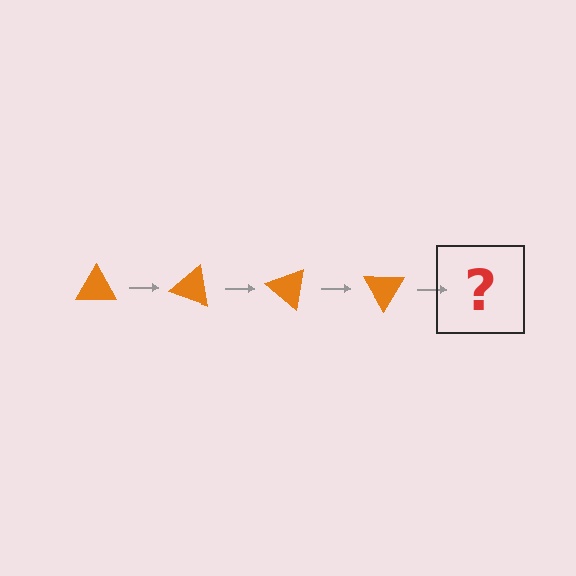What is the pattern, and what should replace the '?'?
The pattern is that the triangle rotates 20 degrees each step. The '?' should be an orange triangle rotated 80 degrees.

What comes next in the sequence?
The next element should be an orange triangle rotated 80 degrees.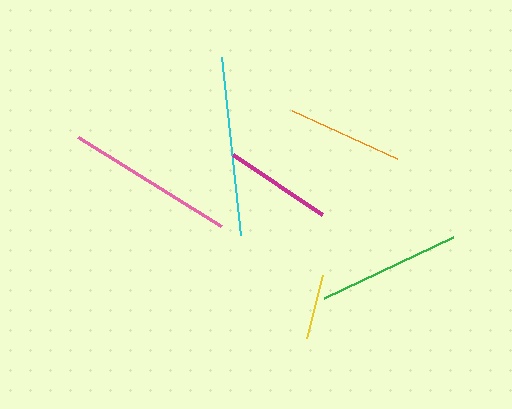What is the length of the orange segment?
The orange segment is approximately 115 pixels long.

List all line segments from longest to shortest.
From longest to shortest: cyan, pink, green, orange, magenta, yellow.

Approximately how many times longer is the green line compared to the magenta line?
The green line is approximately 1.3 times the length of the magenta line.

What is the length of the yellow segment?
The yellow segment is approximately 65 pixels long.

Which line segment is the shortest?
The yellow line is the shortest at approximately 65 pixels.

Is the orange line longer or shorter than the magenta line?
The orange line is longer than the magenta line.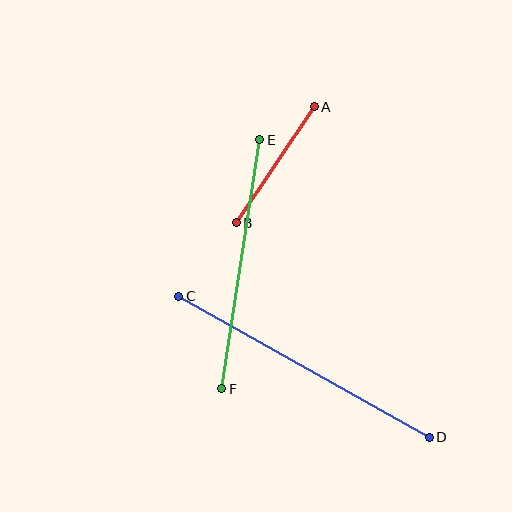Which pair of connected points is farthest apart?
Points C and D are farthest apart.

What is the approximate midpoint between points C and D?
The midpoint is at approximately (304, 367) pixels.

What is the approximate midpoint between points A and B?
The midpoint is at approximately (275, 165) pixels.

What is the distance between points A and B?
The distance is approximately 139 pixels.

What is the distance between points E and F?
The distance is approximately 252 pixels.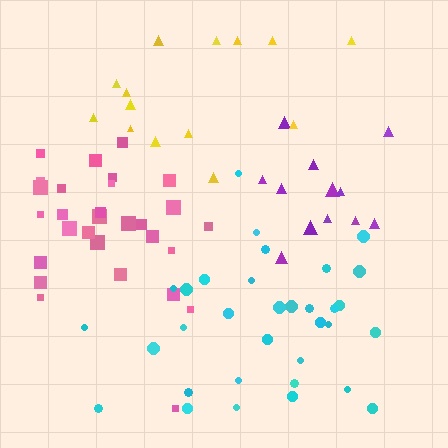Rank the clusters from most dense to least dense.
pink, cyan, purple, yellow.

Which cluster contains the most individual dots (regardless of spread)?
Cyan (33).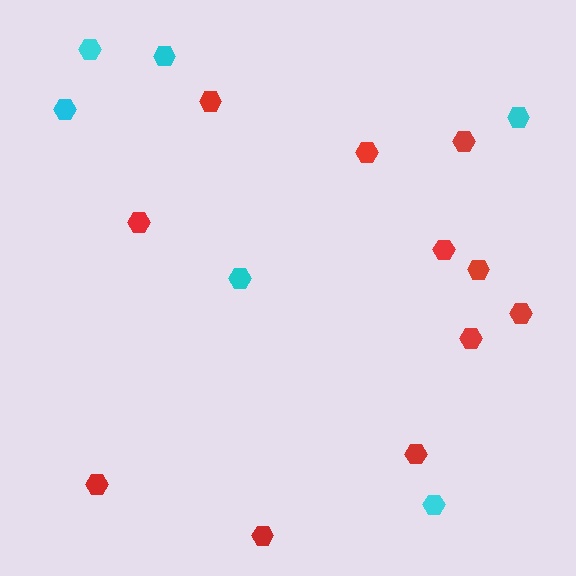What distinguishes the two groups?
There are 2 groups: one group of red hexagons (11) and one group of cyan hexagons (6).